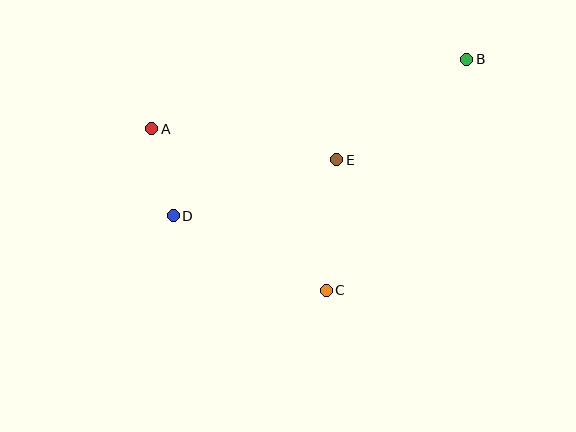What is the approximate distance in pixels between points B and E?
The distance between B and E is approximately 164 pixels.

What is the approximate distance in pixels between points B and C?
The distance between B and C is approximately 271 pixels.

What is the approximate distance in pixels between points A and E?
The distance between A and E is approximately 188 pixels.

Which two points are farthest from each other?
Points B and D are farthest from each other.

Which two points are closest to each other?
Points A and D are closest to each other.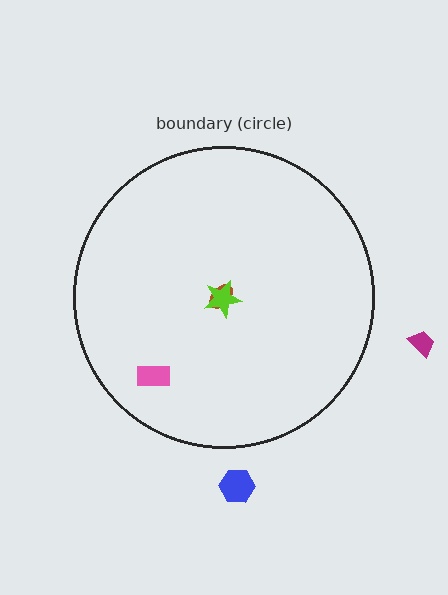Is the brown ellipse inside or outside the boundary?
Inside.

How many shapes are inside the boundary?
3 inside, 2 outside.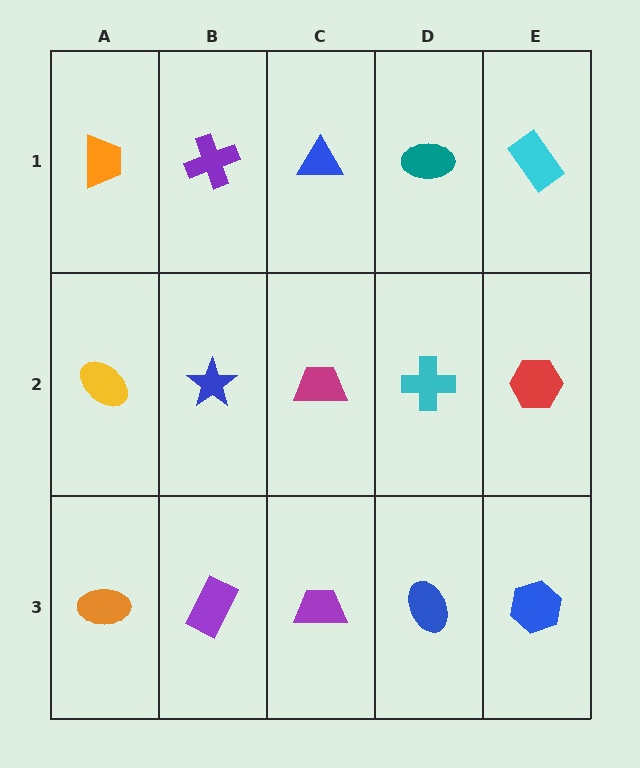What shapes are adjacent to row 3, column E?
A red hexagon (row 2, column E), a blue ellipse (row 3, column D).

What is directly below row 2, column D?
A blue ellipse.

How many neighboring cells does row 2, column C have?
4.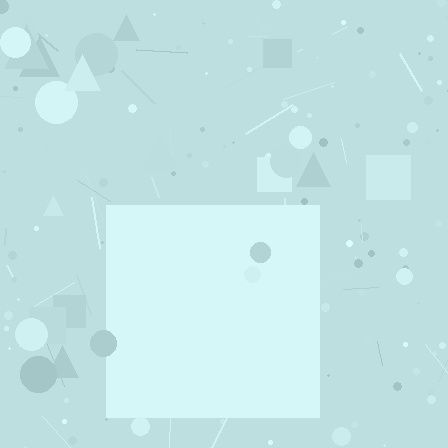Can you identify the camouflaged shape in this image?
The camouflaged shape is a square.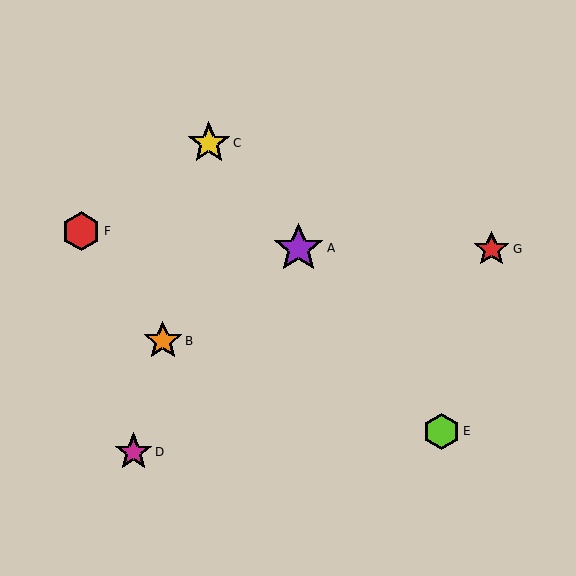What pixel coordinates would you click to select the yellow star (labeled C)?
Click at (209, 143) to select the yellow star C.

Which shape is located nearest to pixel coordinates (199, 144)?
The yellow star (labeled C) at (209, 143) is nearest to that location.